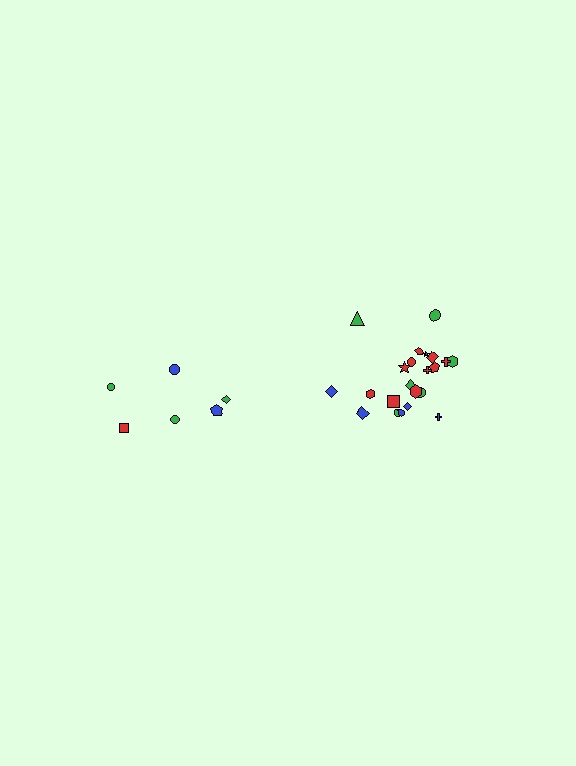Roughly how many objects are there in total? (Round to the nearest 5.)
Roughly 30 objects in total.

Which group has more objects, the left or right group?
The right group.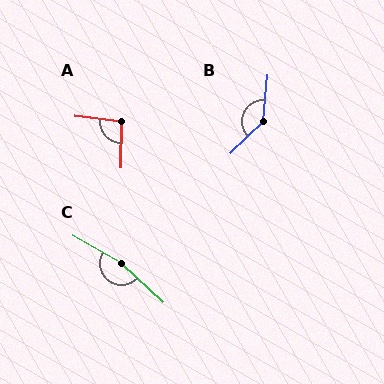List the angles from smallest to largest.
A (96°), B (140°), C (167°).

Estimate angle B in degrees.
Approximately 140 degrees.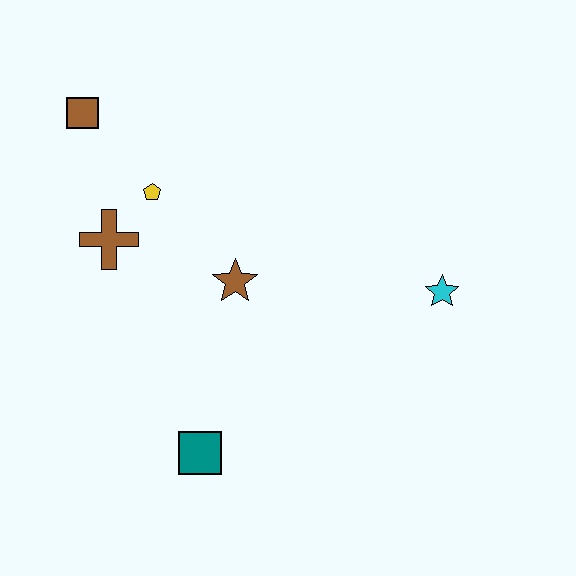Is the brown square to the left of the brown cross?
Yes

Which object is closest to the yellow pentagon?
The brown cross is closest to the yellow pentagon.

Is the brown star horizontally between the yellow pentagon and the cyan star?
Yes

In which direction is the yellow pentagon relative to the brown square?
The yellow pentagon is below the brown square.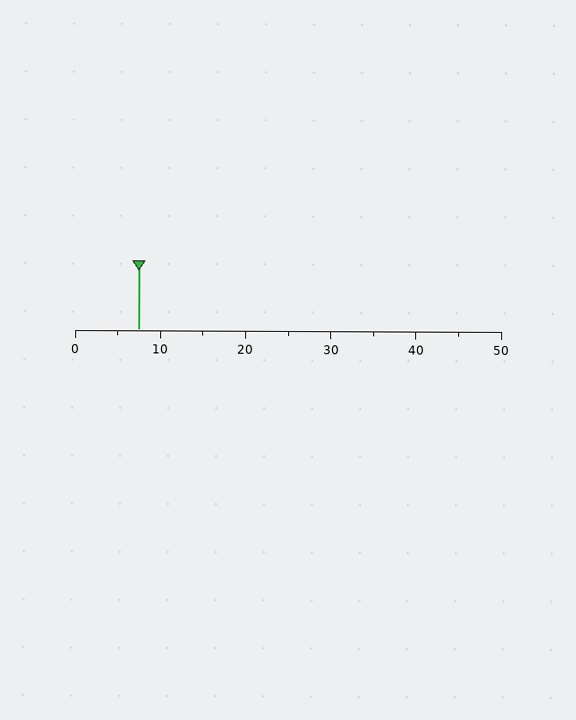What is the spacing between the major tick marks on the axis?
The major ticks are spaced 10 apart.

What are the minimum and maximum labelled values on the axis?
The axis runs from 0 to 50.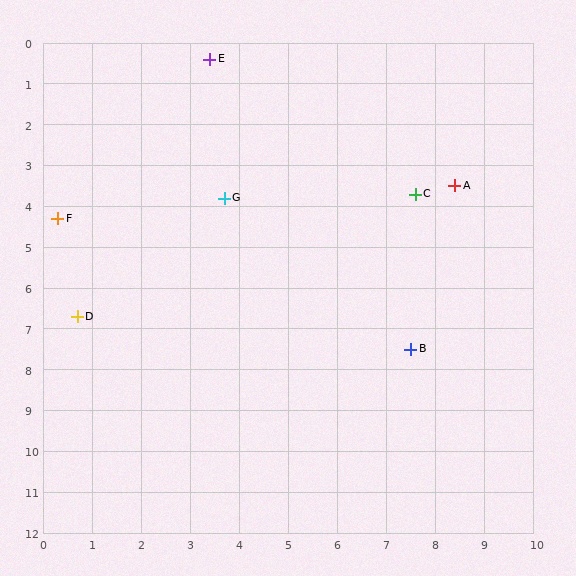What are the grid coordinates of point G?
Point G is at approximately (3.7, 3.8).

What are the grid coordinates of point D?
Point D is at approximately (0.7, 6.7).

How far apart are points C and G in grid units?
Points C and G are about 3.9 grid units apart.